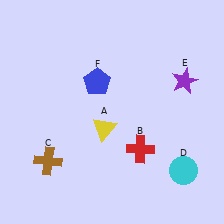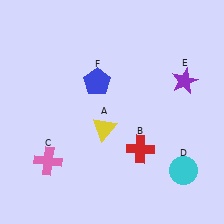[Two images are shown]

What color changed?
The cross (C) changed from brown in Image 1 to pink in Image 2.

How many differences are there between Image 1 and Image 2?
There is 1 difference between the two images.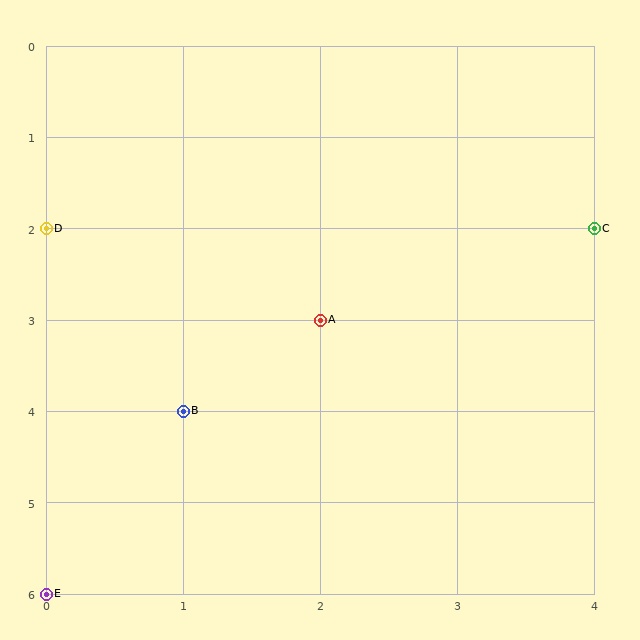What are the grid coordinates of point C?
Point C is at grid coordinates (4, 2).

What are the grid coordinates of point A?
Point A is at grid coordinates (2, 3).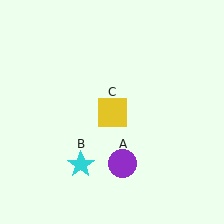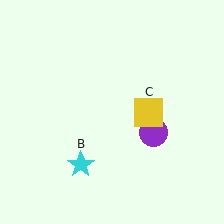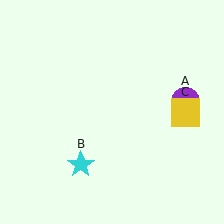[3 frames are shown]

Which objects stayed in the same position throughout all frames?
Cyan star (object B) remained stationary.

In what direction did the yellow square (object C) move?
The yellow square (object C) moved right.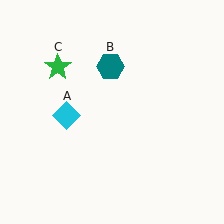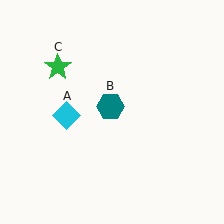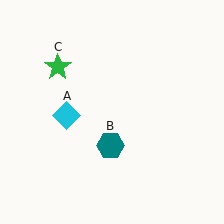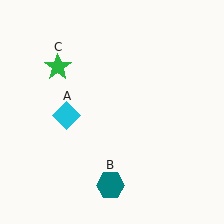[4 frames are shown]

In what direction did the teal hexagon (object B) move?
The teal hexagon (object B) moved down.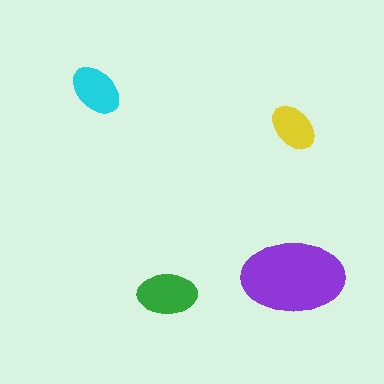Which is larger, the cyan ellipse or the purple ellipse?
The purple one.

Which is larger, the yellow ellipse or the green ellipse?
The green one.